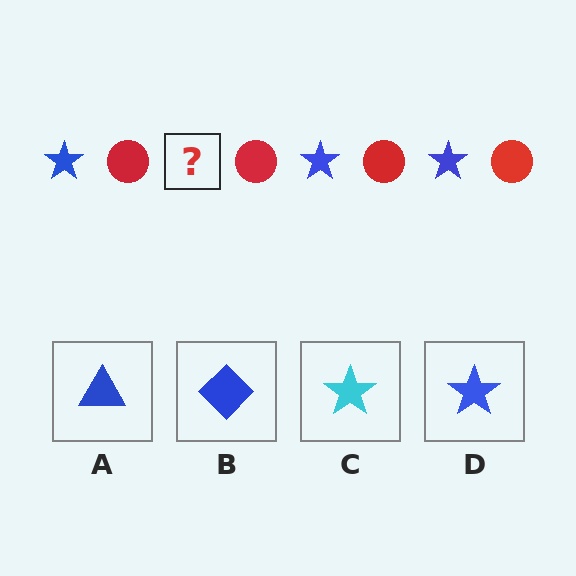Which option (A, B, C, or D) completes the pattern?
D.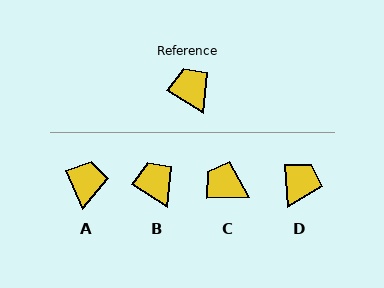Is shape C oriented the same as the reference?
No, it is off by about 35 degrees.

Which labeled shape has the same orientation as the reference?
B.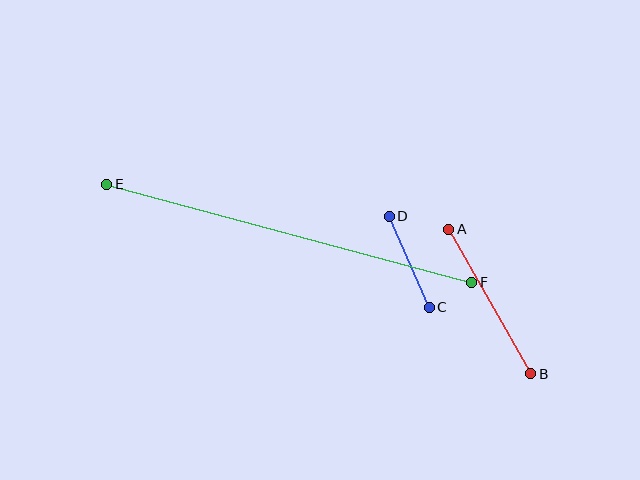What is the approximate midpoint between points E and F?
The midpoint is at approximately (289, 233) pixels.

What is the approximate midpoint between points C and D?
The midpoint is at approximately (409, 262) pixels.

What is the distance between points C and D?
The distance is approximately 99 pixels.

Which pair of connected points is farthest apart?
Points E and F are farthest apart.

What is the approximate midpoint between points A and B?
The midpoint is at approximately (490, 302) pixels.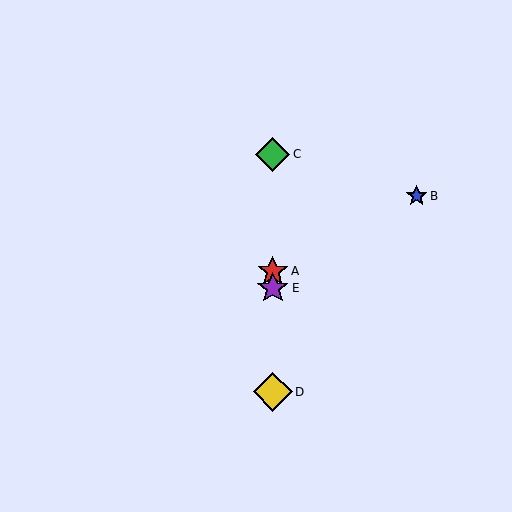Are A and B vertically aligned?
No, A is at x≈273 and B is at x≈417.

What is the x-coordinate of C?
Object C is at x≈273.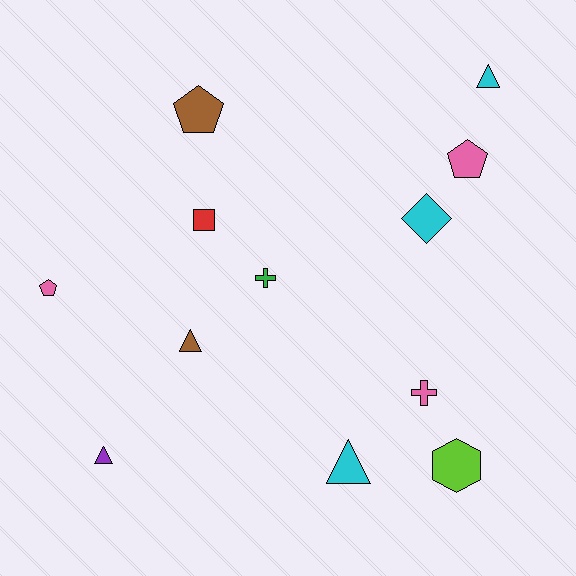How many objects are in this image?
There are 12 objects.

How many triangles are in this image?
There are 4 triangles.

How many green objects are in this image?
There is 1 green object.